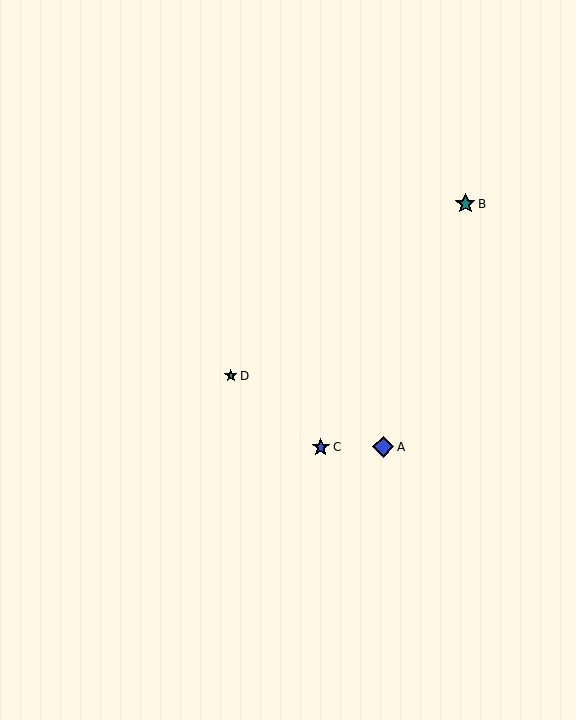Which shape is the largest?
The blue diamond (labeled A) is the largest.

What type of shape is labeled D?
Shape D is a teal star.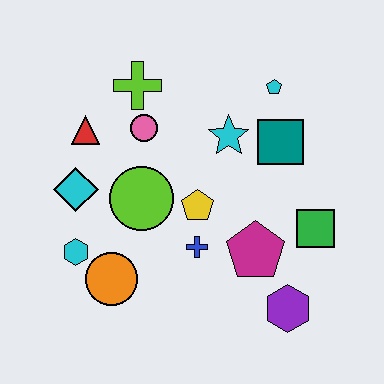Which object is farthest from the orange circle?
The cyan pentagon is farthest from the orange circle.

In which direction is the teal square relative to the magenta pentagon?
The teal square is above the magenta pentagon.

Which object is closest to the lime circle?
The yellow pentagon is closest to the lime circle.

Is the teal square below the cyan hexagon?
No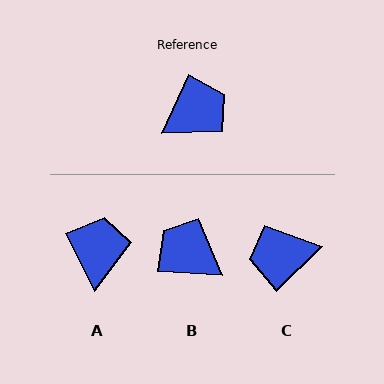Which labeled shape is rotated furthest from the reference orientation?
C, about 159 degrees away.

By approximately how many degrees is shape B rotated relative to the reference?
Approximately 112 degrees counter-clockwise.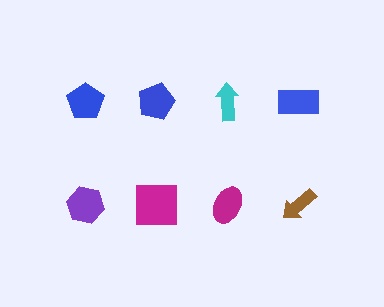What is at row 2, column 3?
A magenta ellipse.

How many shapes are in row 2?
4 shapes.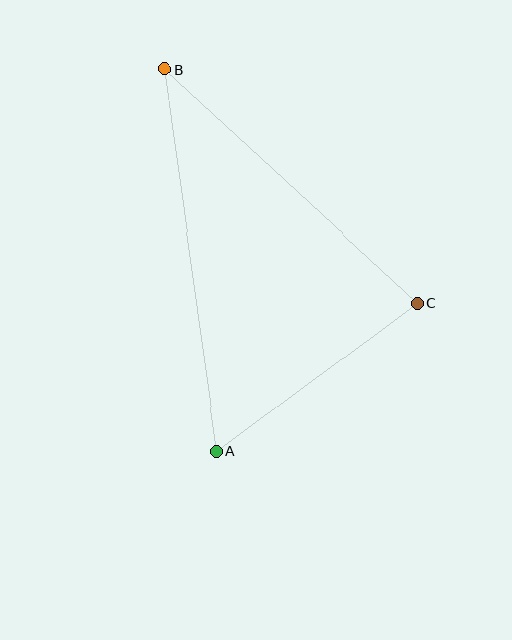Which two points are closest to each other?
Points A and C are closest to each other.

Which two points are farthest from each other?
Points A and B are farthest from each other.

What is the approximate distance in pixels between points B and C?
The distance between B and C is approximately 344 pixels.